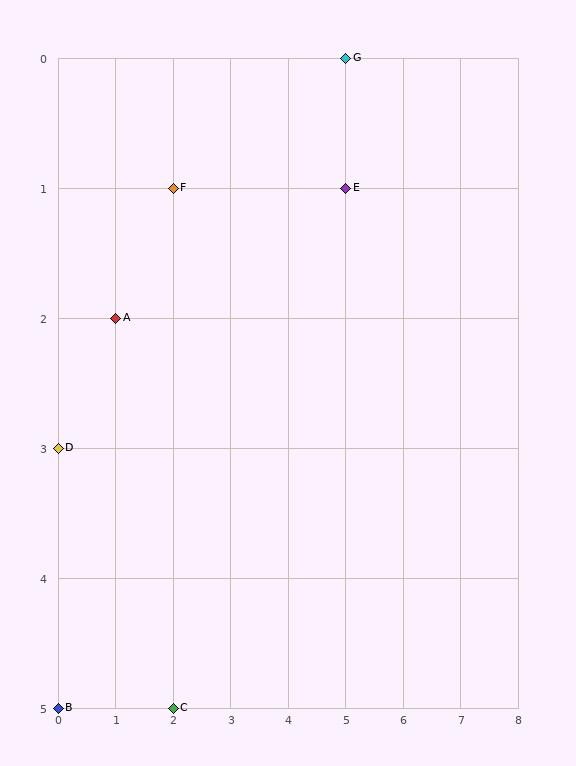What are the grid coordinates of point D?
Point D is at grid coordinates (0, 3).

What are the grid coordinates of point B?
Point B is at grid coordinates (0, 5).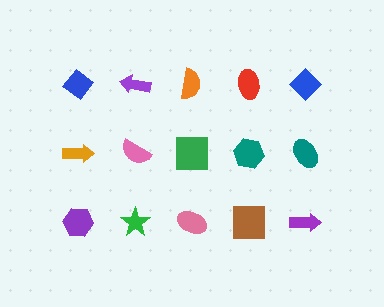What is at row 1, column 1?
A blue diamond.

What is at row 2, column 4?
A teal hexagon.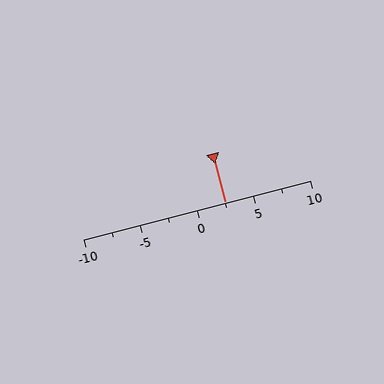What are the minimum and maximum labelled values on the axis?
The axis runs from -10 to 10.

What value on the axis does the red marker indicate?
The marker indicates approximately 2.5.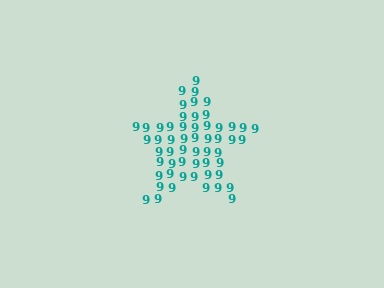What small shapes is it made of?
It is made of small digit 9's.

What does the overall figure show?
The overall figure shows a star.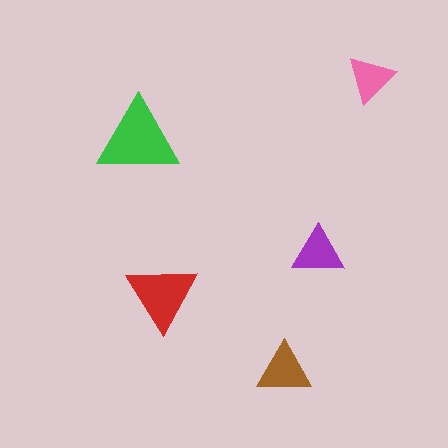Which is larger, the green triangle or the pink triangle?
The green one.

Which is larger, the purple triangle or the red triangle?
The red one.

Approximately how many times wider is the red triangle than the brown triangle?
About 1.5 times wider.